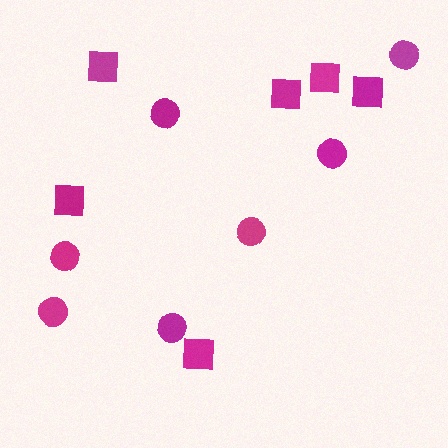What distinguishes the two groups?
There are 2 groups: one group of circles (7) and one group of squares (6).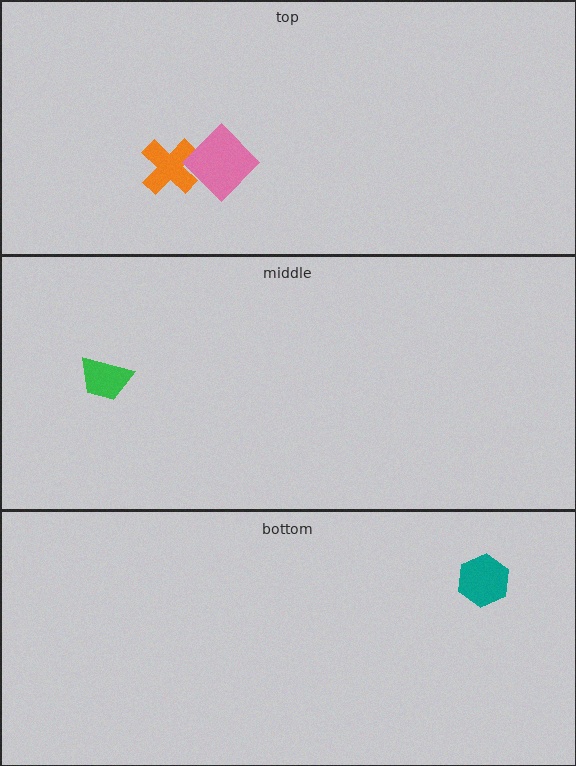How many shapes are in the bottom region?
1.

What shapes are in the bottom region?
The teal hexagon.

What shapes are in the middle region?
The green trapezoid.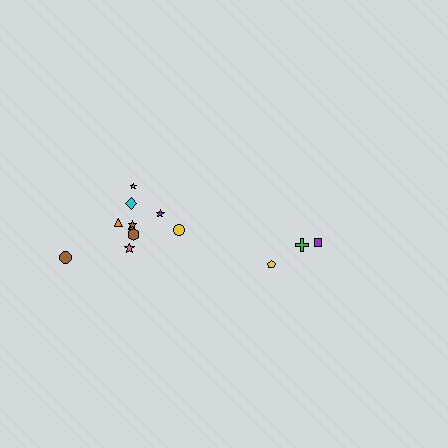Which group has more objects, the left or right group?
The left group.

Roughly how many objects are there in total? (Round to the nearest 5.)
Roughly 15 objects in total.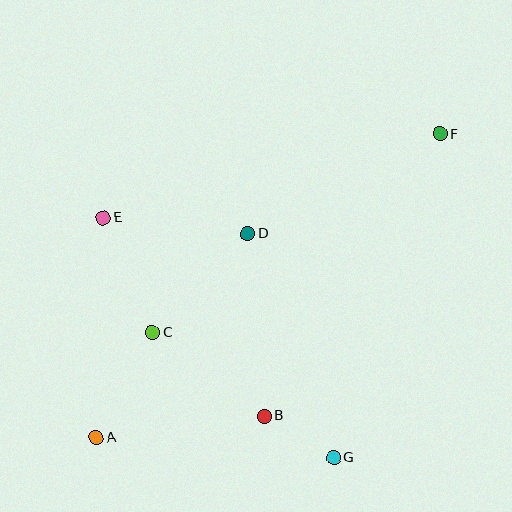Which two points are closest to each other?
Points B and G are closest to each other.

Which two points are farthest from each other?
Points A and F are farthest from each other.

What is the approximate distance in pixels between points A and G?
The distance between A and G is approximately 238 pixels.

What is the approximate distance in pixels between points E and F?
The distance between E and F is approximately 347 pixels.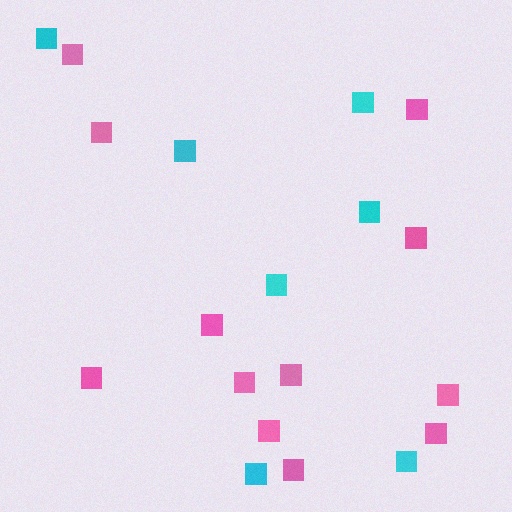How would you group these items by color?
There are 2 groups: one group of pink squares (12) and one group of cyan squares (7).